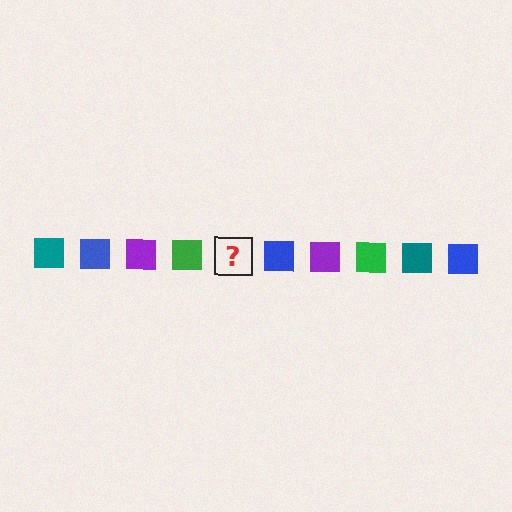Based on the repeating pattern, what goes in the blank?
The blank should be a teal square.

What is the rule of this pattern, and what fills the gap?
The rule is that the pattern cycles through teal, blue, purple, green squares. The gap should be filled with a teal square.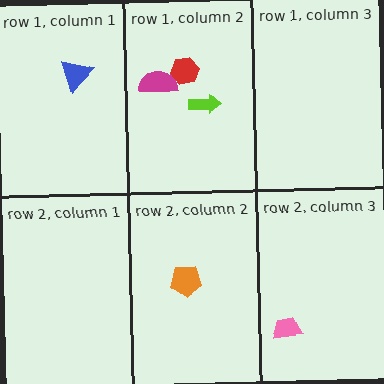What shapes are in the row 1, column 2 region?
The magenta semicircle, the lime arrow, the red hexagon.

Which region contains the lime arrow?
The row 1, column 2 region.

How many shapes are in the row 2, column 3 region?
1.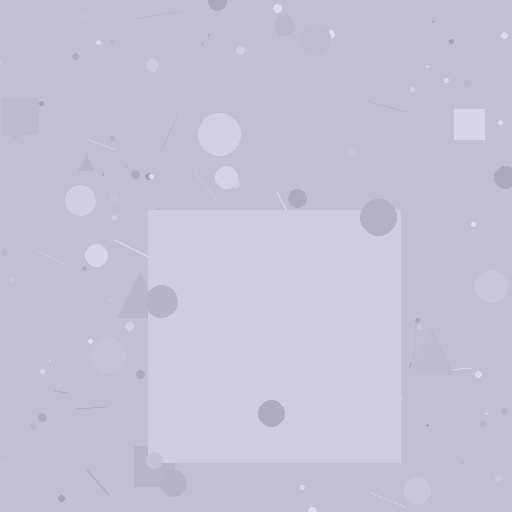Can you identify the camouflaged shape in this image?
The camouflaged shape is a square.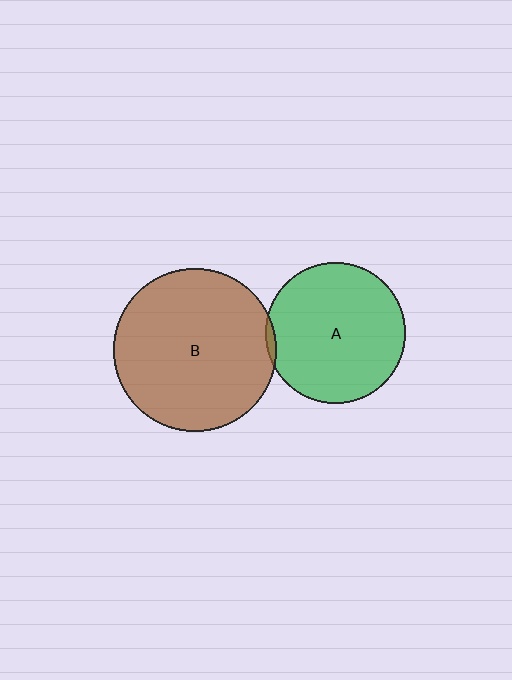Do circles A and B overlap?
Yes.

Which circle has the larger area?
Circle B (brown).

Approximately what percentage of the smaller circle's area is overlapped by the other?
Approximately 5%.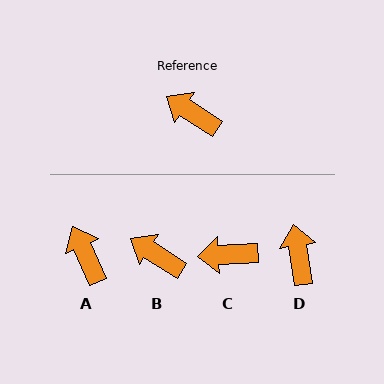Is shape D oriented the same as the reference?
No, it is off by about 49 degrees.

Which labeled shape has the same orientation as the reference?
B.